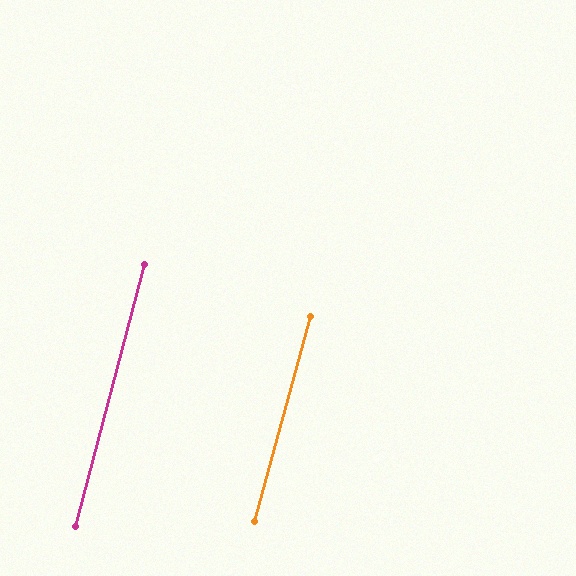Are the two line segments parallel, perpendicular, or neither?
Parallel — their directions differ by only 0.6°.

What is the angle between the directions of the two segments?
Approximately 1 degree.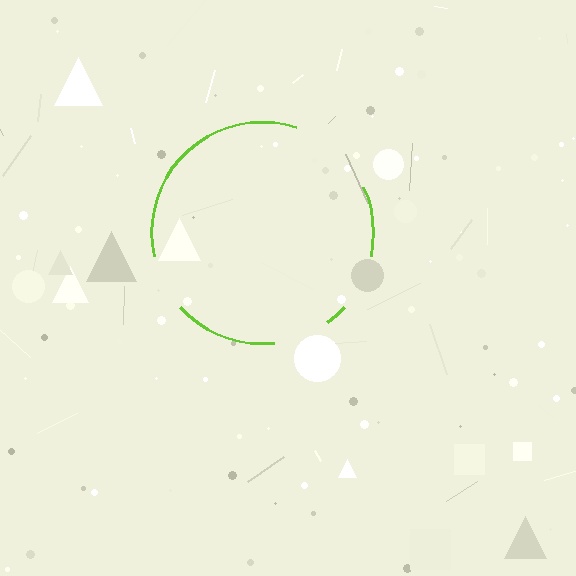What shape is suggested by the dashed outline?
The dashed outline suggests a circle.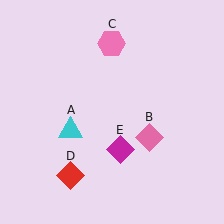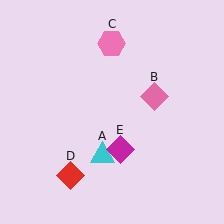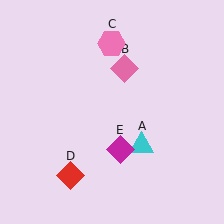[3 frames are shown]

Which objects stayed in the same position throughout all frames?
Pink hexagon (object C) and red diamond (object D) and magenta diamond (object E) remained stationary.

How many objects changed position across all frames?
2 objects changed position: cyan triangle (object A), pink diamond (object B).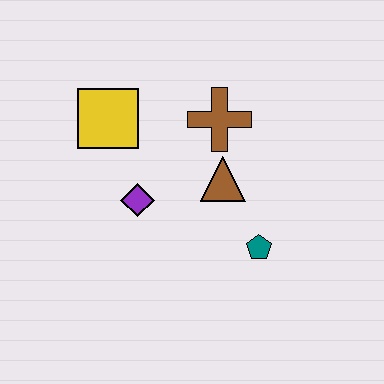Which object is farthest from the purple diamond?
The teal pentagon is farthest from the purple diamond.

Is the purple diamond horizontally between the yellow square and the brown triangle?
Yes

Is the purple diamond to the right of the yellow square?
Yes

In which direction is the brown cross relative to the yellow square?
The brown cross is to the right of the yellow square.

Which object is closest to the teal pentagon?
The brown triangle is closest to the teal pentagon.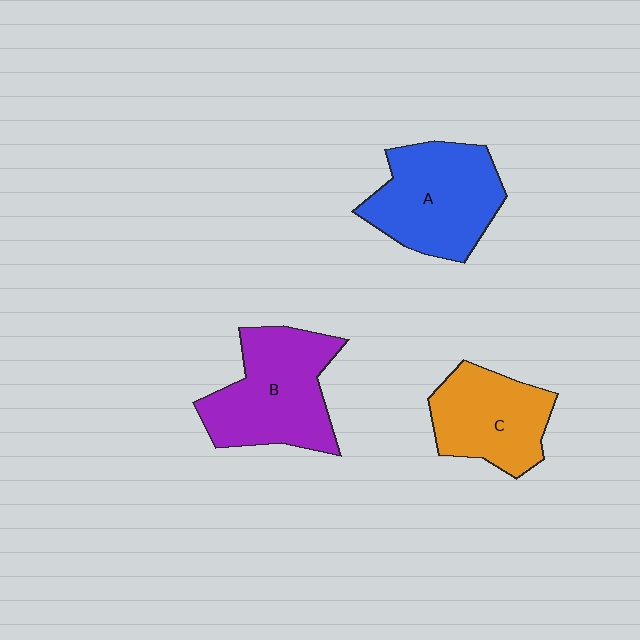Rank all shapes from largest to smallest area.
From largest to smallest: B (purple), A (blue), C (orange).